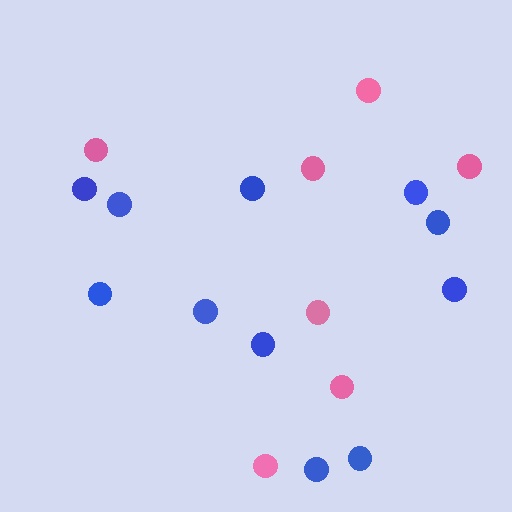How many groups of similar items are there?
There are 2 groups: one group of pink circles (7) and one group of blue circles (11).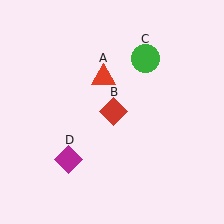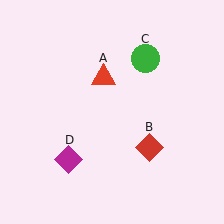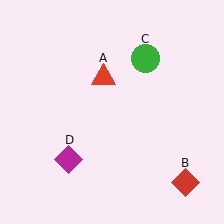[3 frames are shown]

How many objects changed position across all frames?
1 object changed position: red diamond (object B).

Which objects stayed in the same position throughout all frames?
Red triangle (object A) and green circle (object C) and magenta diamond (object D) remained stationary.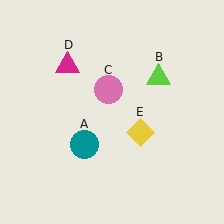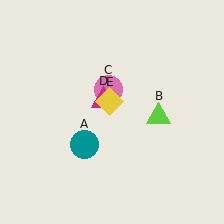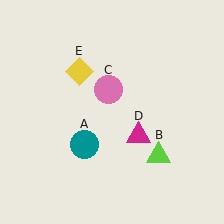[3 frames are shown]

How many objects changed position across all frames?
3 objects changed position: lime triangle (object B), magenta triangle (object D), yellow diamond (object E).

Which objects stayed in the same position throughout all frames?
Teal circle (object A) and pink circle (object C) remained stationary.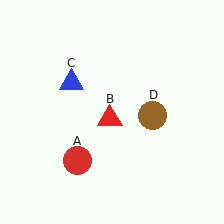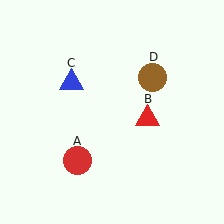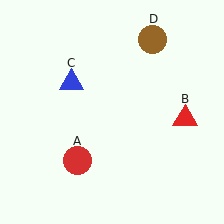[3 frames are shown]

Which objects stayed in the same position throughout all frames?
Red circle (object A) and blue triangle (object C) remained stationary.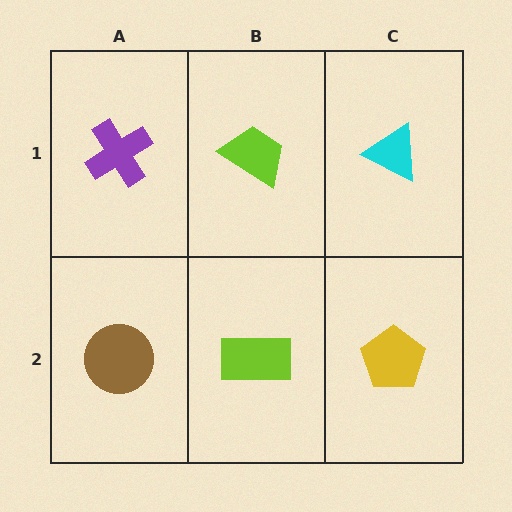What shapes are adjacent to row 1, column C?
A yellow pentagon (row 2, column C), a lime trapezoid (row 1, column B).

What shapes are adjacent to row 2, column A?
A purple cross (row 1, column A), a lime rectangle (row 2, column B).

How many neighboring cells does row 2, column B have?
3.